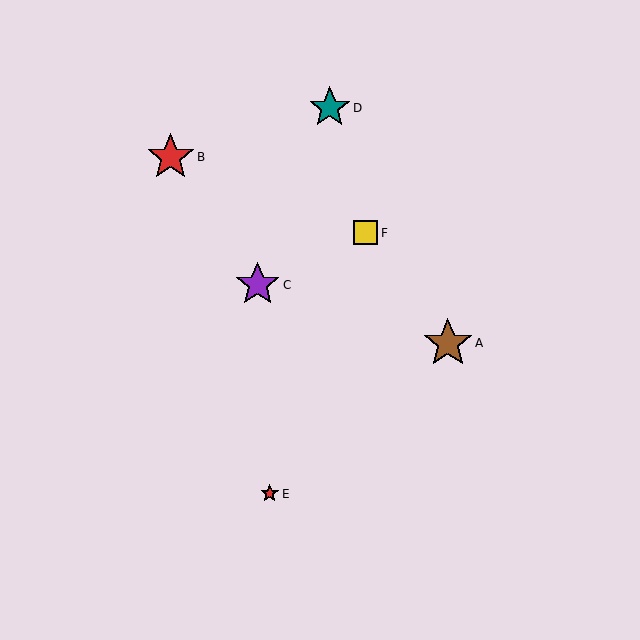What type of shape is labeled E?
Shape E is a red star.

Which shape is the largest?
The brown star (labeled A) is the largest.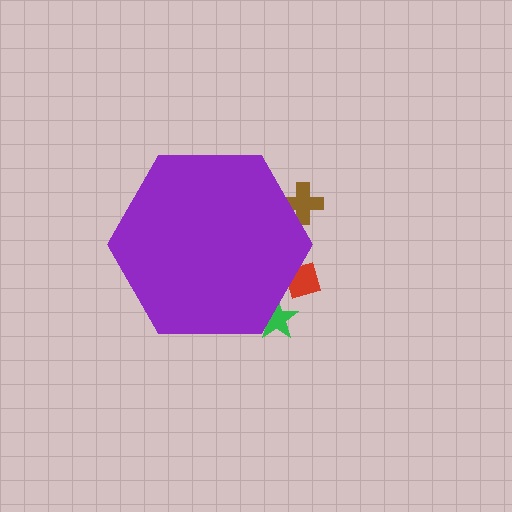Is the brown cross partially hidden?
Yes, the brown cross is partially hidden behind the purple hexagon.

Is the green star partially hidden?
Yes, the green star is partially hidden behind the purple hexagon.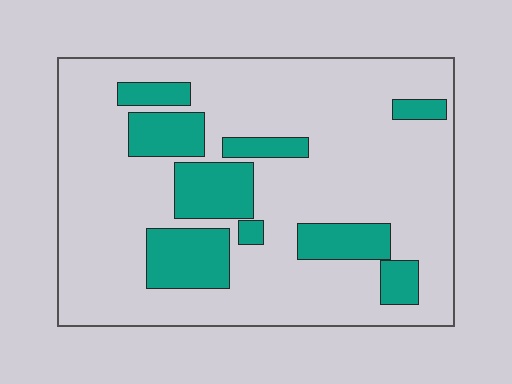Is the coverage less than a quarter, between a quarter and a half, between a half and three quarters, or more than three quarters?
Less than a quarter.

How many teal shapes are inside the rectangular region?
9.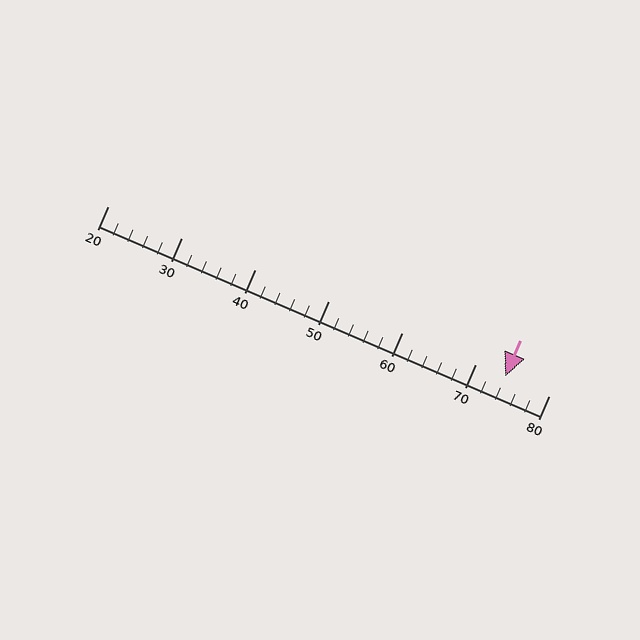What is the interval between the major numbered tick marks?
The major tick marks are spaced 10 units apart.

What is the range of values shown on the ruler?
The ruler shows values from 20 to 80.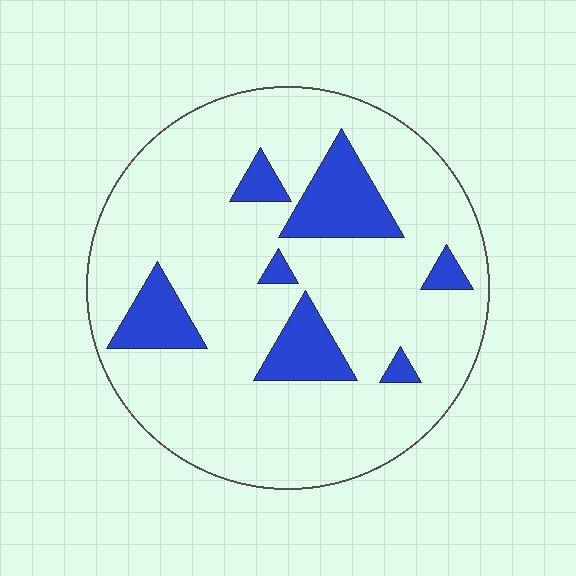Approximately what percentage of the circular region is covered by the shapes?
Approximately 15%.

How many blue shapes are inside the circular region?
7.